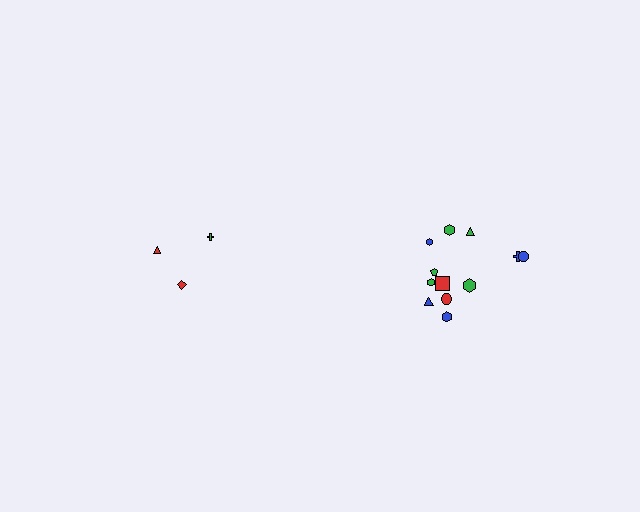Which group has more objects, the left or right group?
The right group.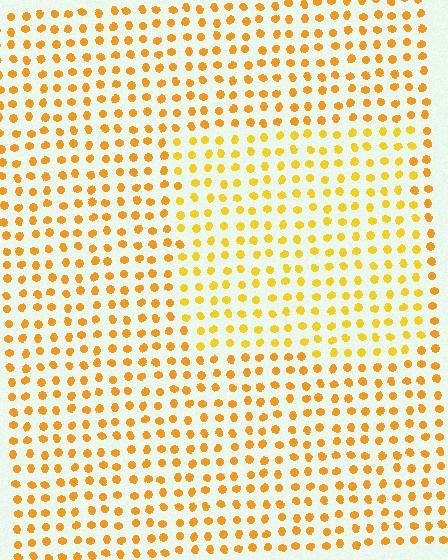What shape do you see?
I see a rectangle.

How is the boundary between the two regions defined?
The boundary is defined purely by a slight shift in hue (about 16 degrees). Spacing, size, and orientation are identical on both sides.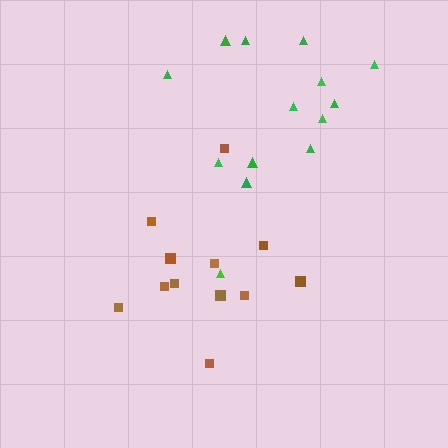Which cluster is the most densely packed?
Green.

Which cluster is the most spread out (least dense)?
Brown.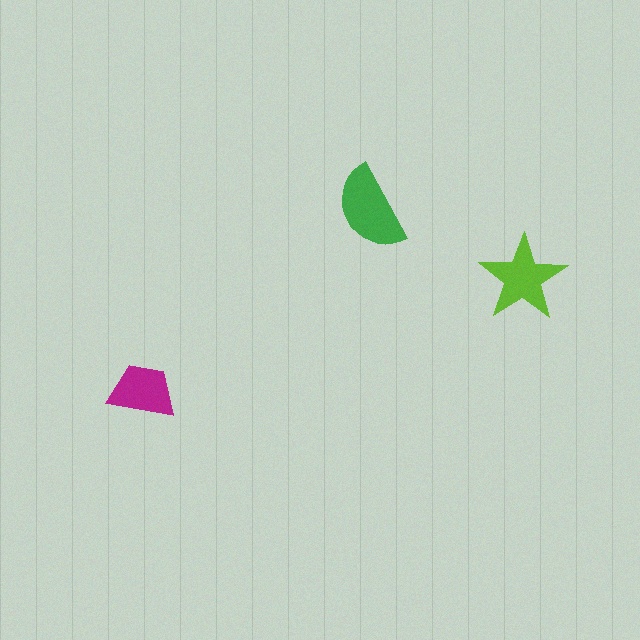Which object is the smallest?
The magenta trapezoid.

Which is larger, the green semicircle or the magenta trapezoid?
The green semicircle.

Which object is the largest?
The green semicircle.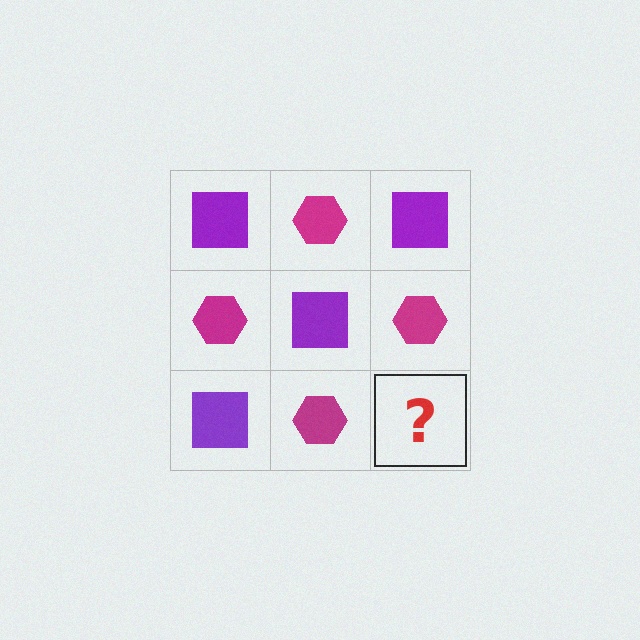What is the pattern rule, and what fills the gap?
The rule is that it alternates purple square and magenta hexagon in a checkerboard pattern. The gap should be filled with a purple square.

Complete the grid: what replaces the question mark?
The question mark should be replaced with a purple square.